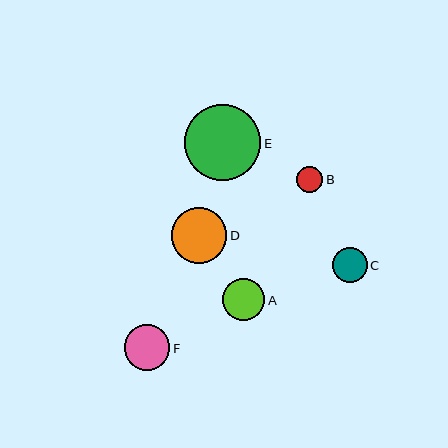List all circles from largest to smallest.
From largest to smallest: E, D, F, A, C, B.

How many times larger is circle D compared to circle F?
Circle D is approximately 1.2 times the size of circle F.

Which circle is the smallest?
Circle B is the smallest with a size of approximately 26 pixels.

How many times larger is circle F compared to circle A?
Circle F is approximately 1.1 times the size of circle A.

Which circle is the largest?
Circle E is the largest with a size of approximately 77 pixels.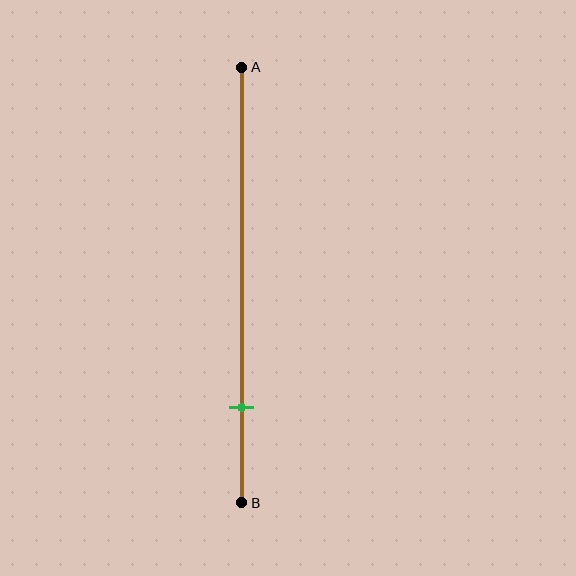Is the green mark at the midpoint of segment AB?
No, the mark is at about 80% from A, not at the 50% midpoint.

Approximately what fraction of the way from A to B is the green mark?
The green mark is approximately 80% of the way from A to B.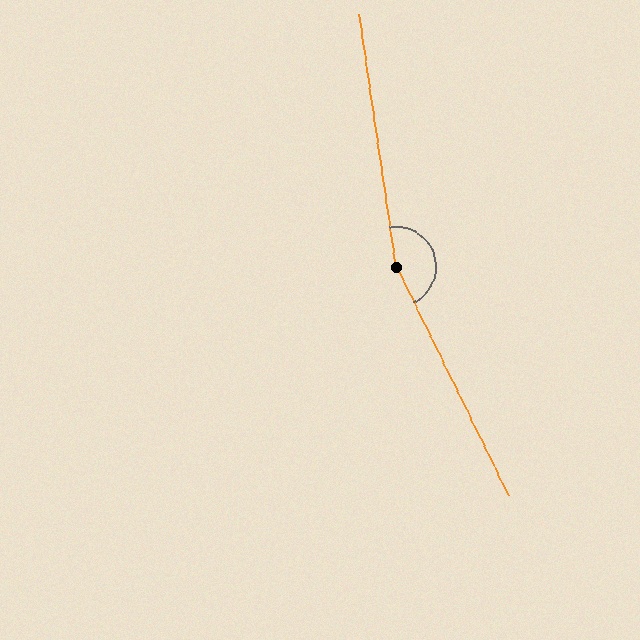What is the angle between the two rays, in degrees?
Approximately 162 degrees.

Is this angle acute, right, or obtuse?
It is obtuse.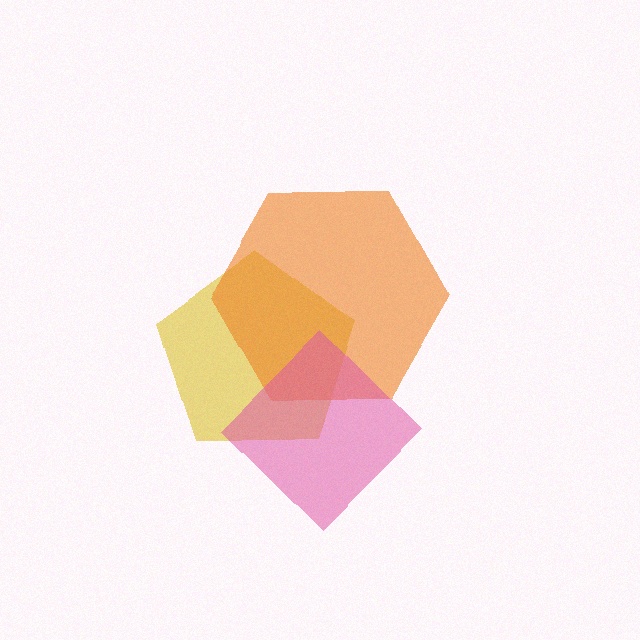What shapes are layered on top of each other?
The layered shapes are: a yellow pentagon, an orange hexagon, a pink diamond.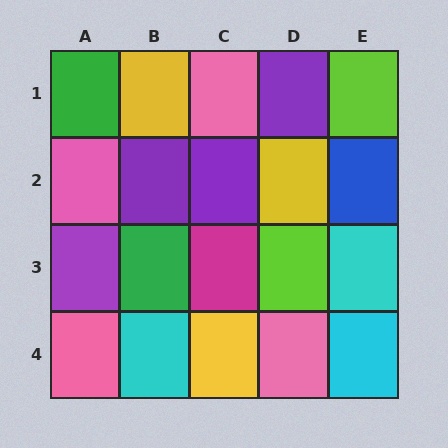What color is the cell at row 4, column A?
Pink.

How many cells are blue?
1 cell is blue.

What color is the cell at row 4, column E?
Cyan.